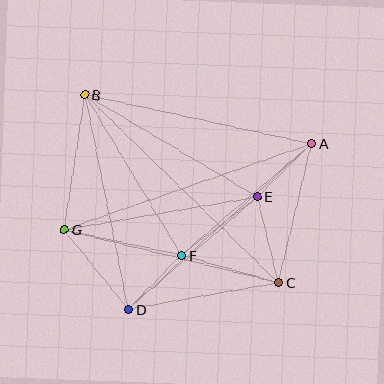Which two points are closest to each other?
Points D and F are closest to each other.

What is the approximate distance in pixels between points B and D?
The distance between B and D is approximately 219 pixels.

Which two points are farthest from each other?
Points B and C are farthest from each other.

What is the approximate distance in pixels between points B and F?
The distance between B and F is approximately 188 pixels.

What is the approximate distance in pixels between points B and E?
The distance between B and E is approximately 200 pixels.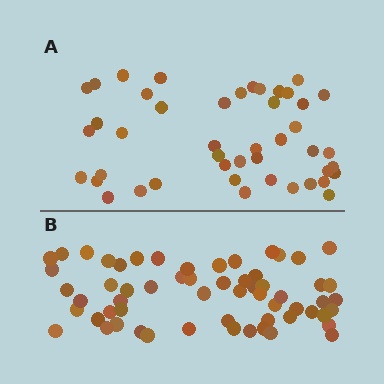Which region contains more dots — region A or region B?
Region B (the bottom region) has more dots.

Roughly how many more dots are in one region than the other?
Region B has approximately 15 more dots than region A.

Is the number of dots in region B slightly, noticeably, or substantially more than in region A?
Region B has noticeably more, but not dramatically so. The ratio is roughly 1.3 to 1.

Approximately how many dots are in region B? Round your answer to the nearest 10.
About 60 dots.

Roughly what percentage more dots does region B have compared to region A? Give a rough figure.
About 35% more.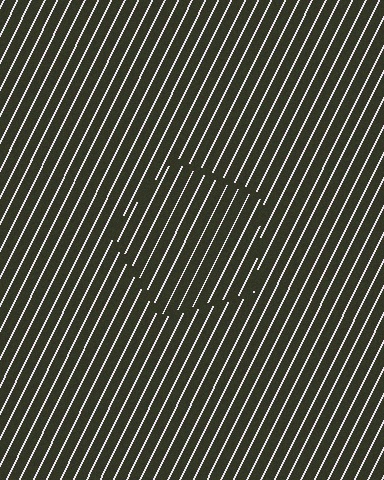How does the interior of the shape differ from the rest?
The interior of the shape contains the same grating, shifted by half a period — the contour is defined by the phase discontinuity where line-ends from the inner and outer gratings abut.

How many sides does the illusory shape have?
5 sides — the line-ends trace a pentagon.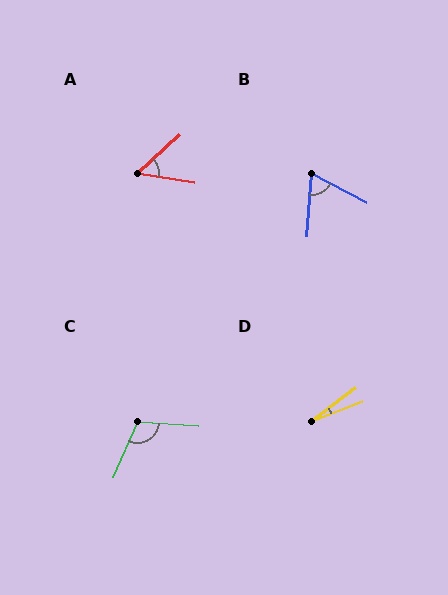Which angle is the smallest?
D, at approximately 16 degrees.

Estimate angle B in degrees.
Approximately 67 degrees.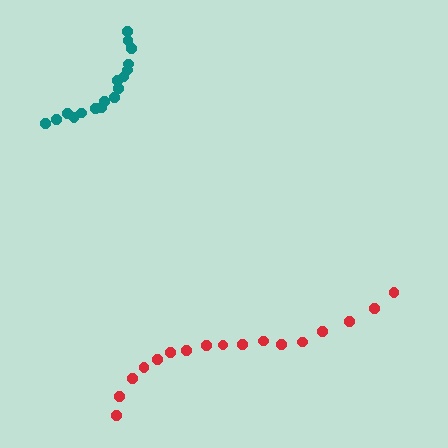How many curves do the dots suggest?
There are 2 distinct paths.